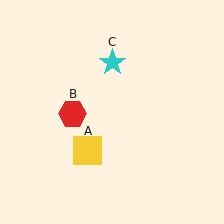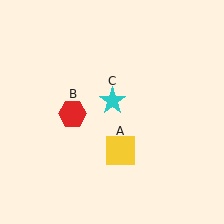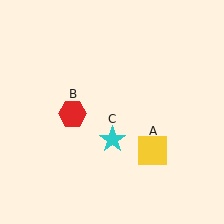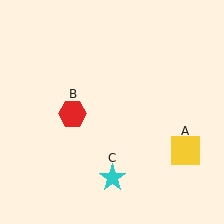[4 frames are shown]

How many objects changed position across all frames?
2 objects changed position: yellow square (object A), cyan star (object C).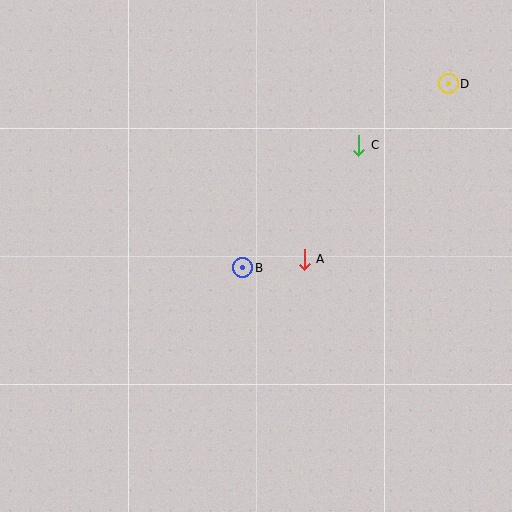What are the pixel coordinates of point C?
Point C is at (359, 145).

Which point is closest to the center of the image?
Point B at (243, 268) is closest to the center.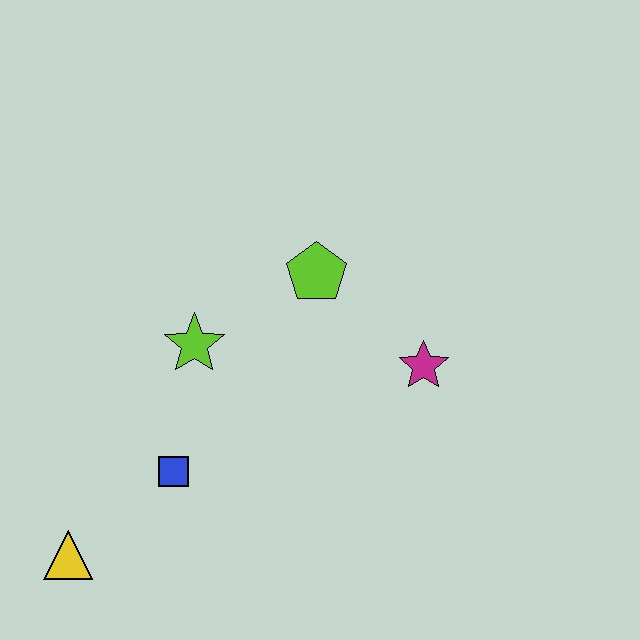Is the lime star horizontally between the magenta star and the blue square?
Yes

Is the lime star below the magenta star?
No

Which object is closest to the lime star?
The blue square is closest to the lime star.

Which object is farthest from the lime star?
The yellow triangle is farthest from the lime star.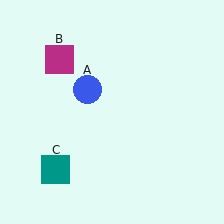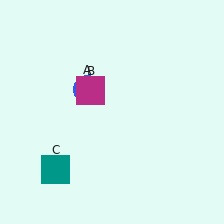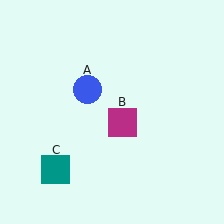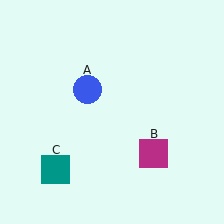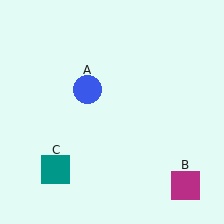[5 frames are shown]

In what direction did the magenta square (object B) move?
The magenta square (object B) moved down and to the right.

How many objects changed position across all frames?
1 object changed position: magenta square (object B).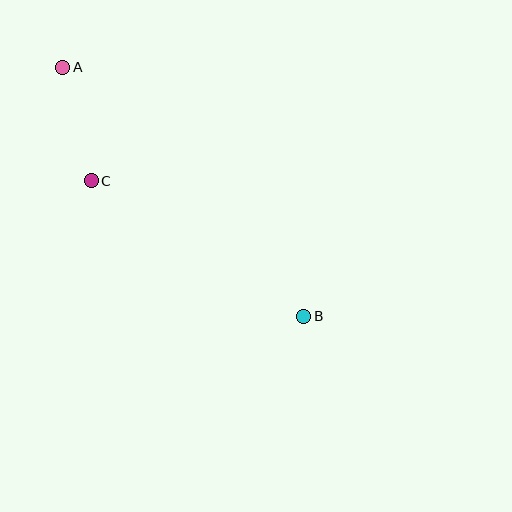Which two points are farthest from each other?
Points A and B are farthest from each other.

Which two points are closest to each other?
Points A and C are closest to each other.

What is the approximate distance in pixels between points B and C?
The distance between B and C is approximately 252 pixels.